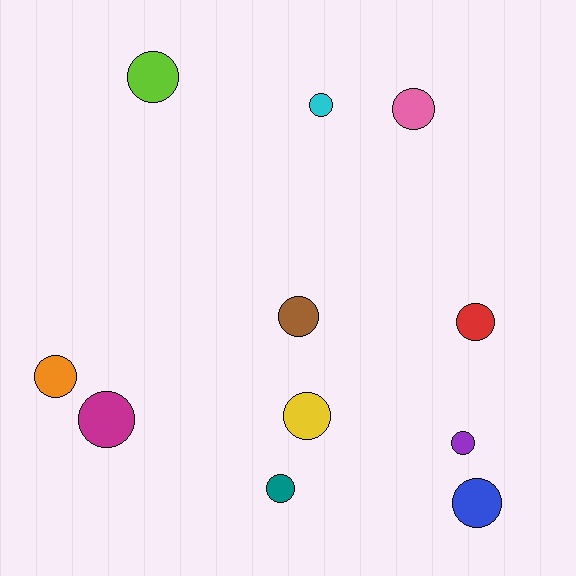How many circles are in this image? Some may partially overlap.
There are 11 circles.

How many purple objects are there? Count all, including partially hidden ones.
There is 1 purple object.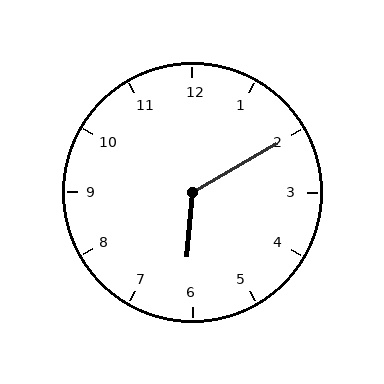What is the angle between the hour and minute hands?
Approximately 125 degrees.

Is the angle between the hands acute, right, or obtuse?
It is obtuse.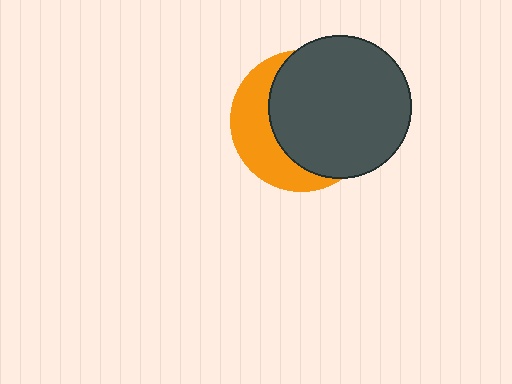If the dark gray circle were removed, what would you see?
You would see the complete orange circle.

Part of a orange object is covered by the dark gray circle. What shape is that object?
It is a circle.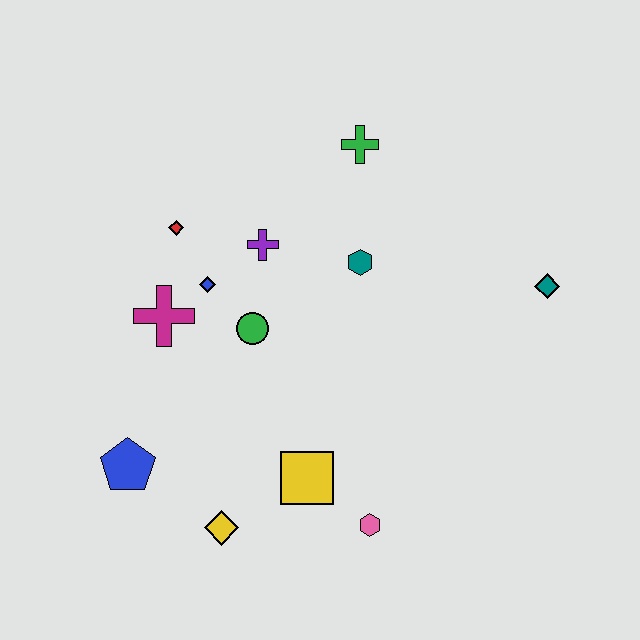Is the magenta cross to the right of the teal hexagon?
No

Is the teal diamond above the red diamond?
No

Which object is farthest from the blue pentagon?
The teal diamond is farthest from the blue pentagon.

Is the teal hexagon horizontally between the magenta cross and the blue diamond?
No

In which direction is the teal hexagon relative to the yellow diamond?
The teal hexagon is above the yellow diamond.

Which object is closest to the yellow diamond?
The yellow square is closest to the yellow diamond.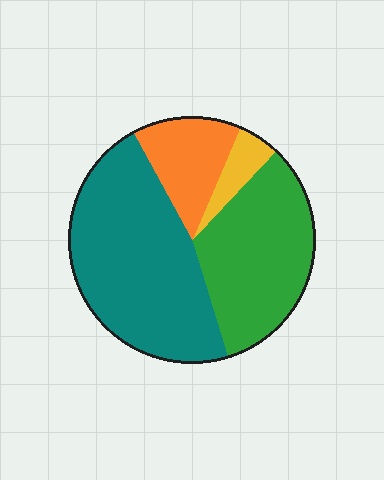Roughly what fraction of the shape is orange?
Orange covers about 15% of the shape.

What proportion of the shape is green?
Green takes up between a sixth and a third of the shape.